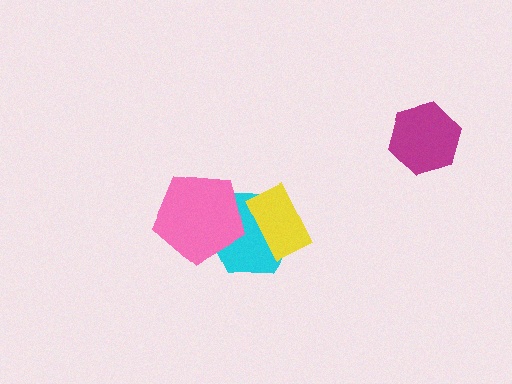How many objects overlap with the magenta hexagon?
0 objects overlap with the magenta hexagon.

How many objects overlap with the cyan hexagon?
2 objects overlap with the cyan hexagon.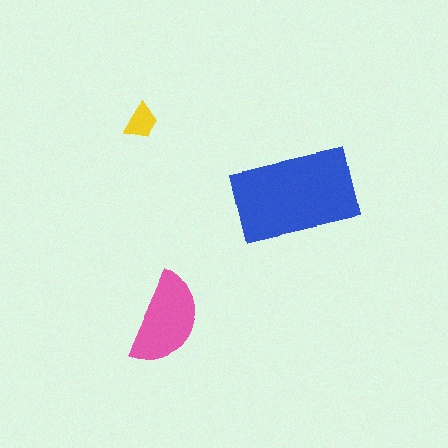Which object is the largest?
The blue rectangle.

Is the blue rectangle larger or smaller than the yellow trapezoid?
Larger.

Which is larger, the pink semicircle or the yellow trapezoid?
The pink semicircle.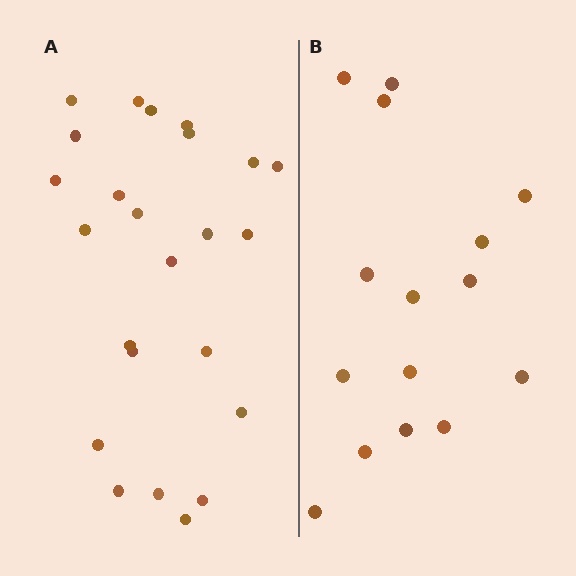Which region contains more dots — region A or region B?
Region A (the left region) has more dots.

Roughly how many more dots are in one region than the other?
Region A has roughly 8 or so more dots than region B.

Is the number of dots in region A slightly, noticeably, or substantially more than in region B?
Region A has substantially more. The ratio is roughly 1.6 to 1.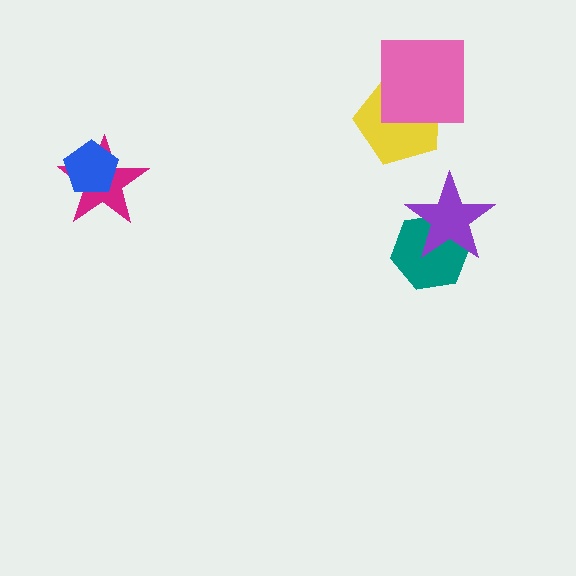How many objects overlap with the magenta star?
1 object overlaps with the magenta star.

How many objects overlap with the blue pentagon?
1 object overlaps with the blue pentagon.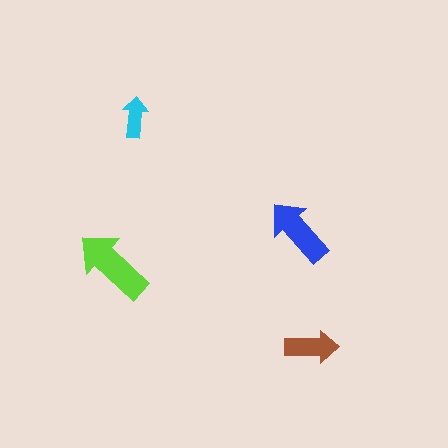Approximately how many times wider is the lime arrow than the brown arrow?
About 1.5 times wider.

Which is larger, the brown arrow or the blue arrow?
The blue one.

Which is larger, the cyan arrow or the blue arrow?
The blue one.